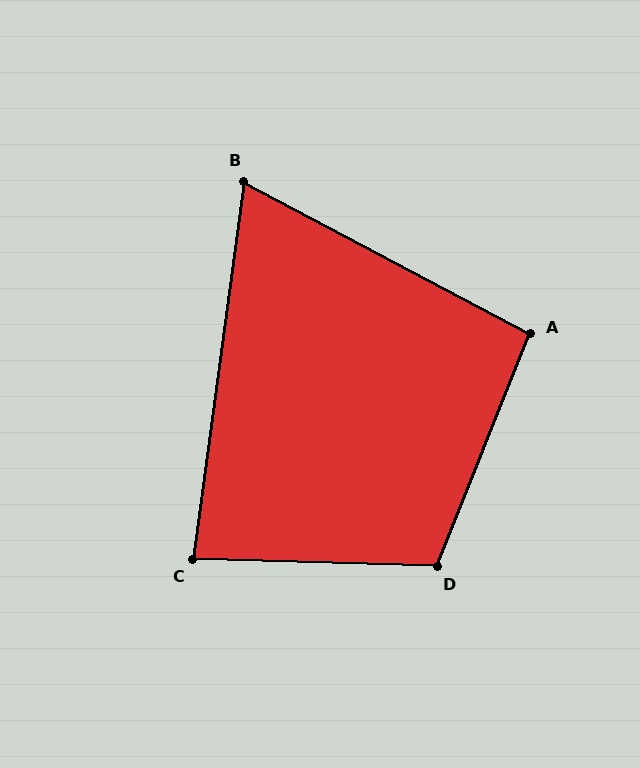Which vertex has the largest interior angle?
D, at approximately 110 degrees.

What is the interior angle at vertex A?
Approximately 96 degrees (obtuse).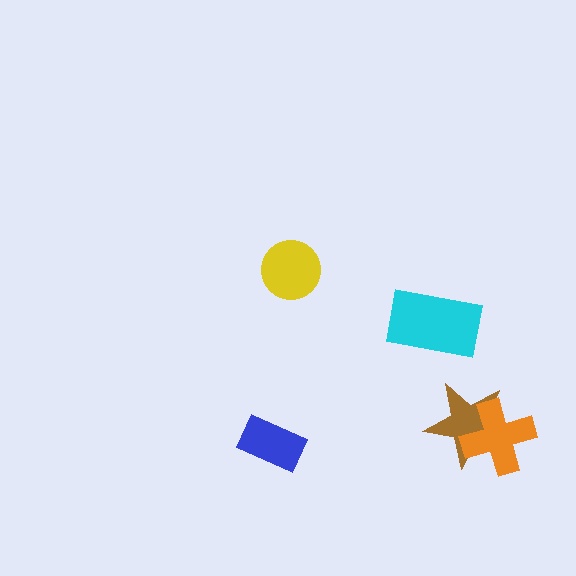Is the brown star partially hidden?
Yes, it is partially covered by another shape.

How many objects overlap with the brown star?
1 object overlaps with the brown star.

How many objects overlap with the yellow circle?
0 objects overlap with the yellow circle.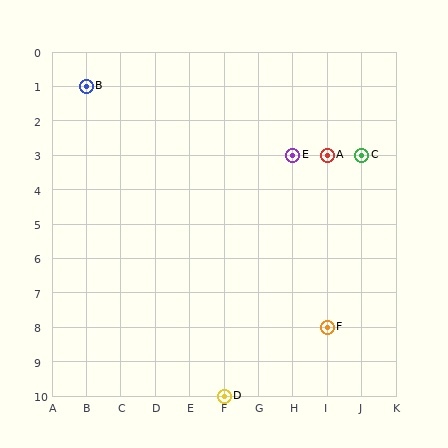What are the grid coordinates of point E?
Point E is at grid coordinates (H, 3).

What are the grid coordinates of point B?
Point B is at grid coordinates (B, 1).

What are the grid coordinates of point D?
Point D is at grid coordinates (F, 10).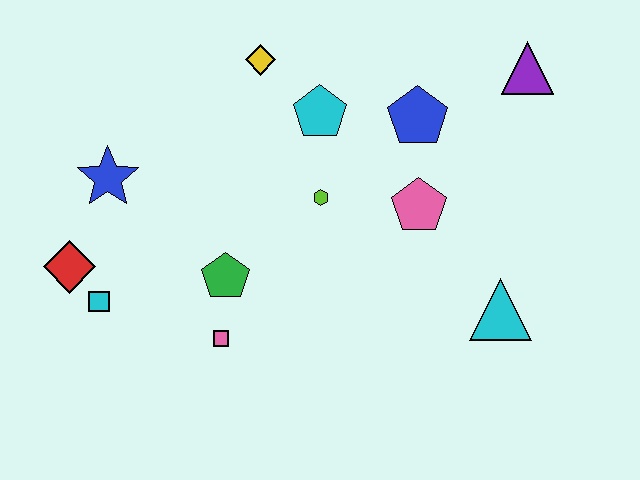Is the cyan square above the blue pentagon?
No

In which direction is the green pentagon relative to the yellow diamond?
The green pentagon is below the yellow diamond.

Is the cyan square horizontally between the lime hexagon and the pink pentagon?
No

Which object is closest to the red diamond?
The cyan square is closest to the red diamond.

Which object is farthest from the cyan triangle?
The red diamond is farthest from the cyan triangle.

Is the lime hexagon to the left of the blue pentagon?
Yes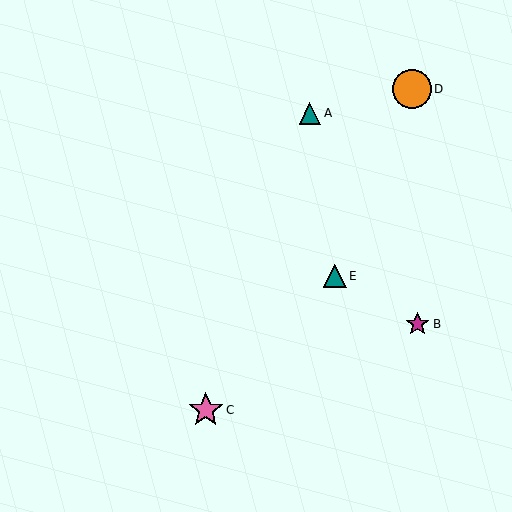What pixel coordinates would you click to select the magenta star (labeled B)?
Click at (418, 324) to select the magenta star B.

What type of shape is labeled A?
Shape A is a teal triangle.